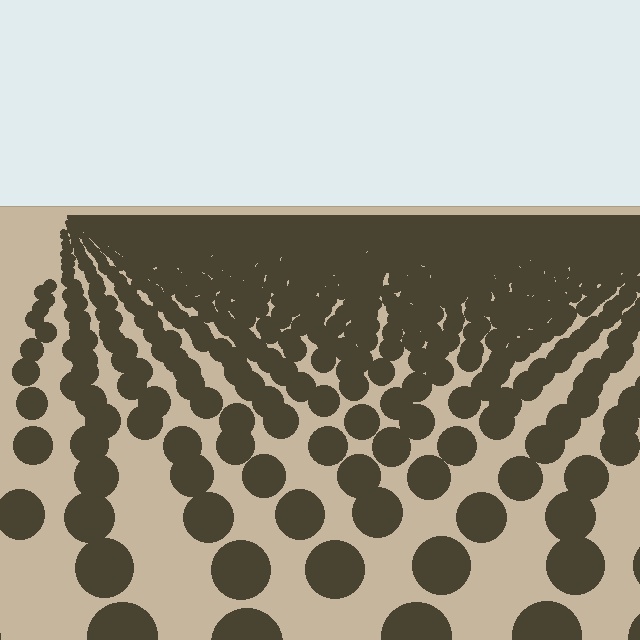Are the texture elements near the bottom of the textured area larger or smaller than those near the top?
Larger. Near the bottom, elements are closer to the viewer and appear at a bigger on-screen size.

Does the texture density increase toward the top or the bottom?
Density increases toward the top.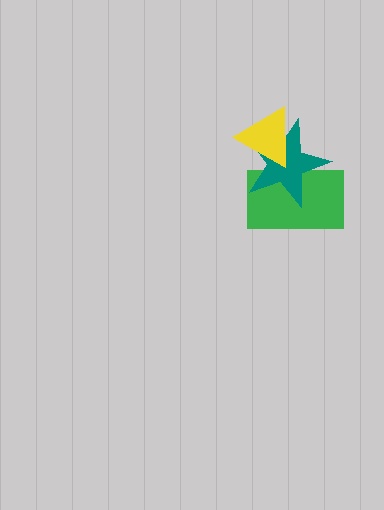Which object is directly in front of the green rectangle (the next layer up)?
The teal star is directly in front of the green rectangle.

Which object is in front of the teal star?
The yellow triangle is in front of the teal star.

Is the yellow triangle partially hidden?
No, no other shape covers it.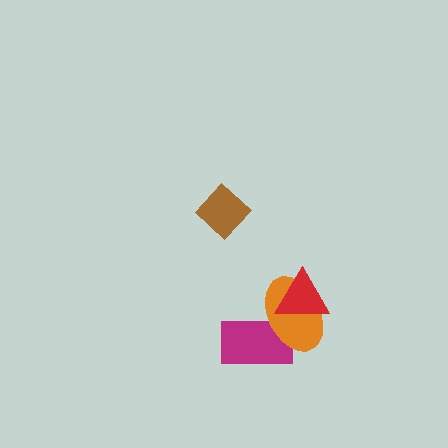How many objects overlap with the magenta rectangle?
1 object overlaps with the magenta rectangle.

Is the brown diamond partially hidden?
No, no other shape covers it.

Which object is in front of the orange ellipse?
The red triangle is in front of the orange ellipse.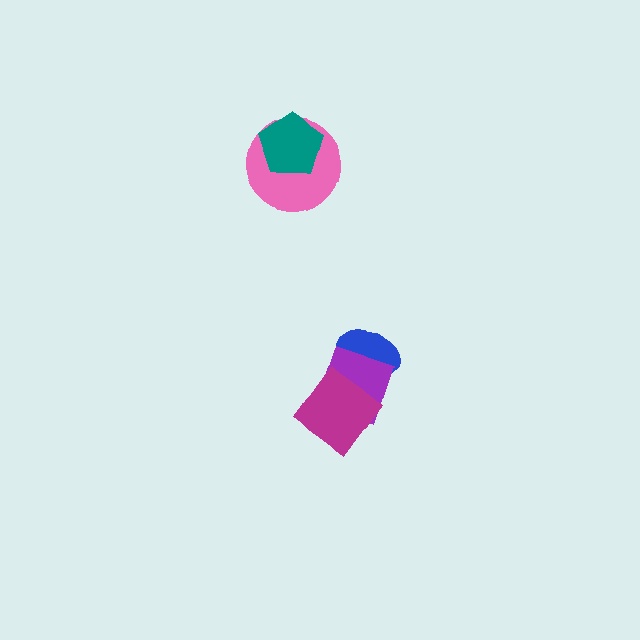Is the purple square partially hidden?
Yes, it is partially covered by another shape.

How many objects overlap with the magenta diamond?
1 object overlaps with the magenta diamond.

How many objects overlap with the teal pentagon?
1 object overlaps with the teal pentagon.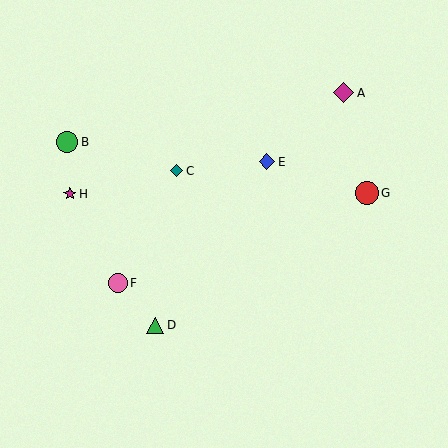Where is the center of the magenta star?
The center of the magenta star is at (70, 194).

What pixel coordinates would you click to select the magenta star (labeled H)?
Click at (70, 194) to select the magenta star H.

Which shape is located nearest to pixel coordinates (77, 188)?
The magenta star (labeled H) at (70, 194) is nearest to that location.